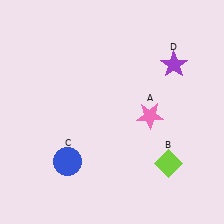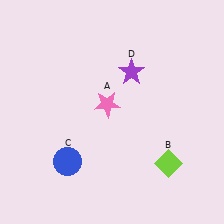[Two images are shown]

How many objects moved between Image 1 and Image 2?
2 objects moved between the two images.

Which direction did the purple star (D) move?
The purple star (D) moved left.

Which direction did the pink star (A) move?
The pink star (A) moved left.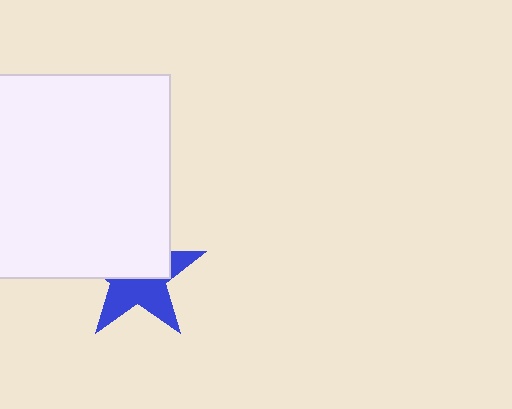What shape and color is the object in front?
The object in front is a white square.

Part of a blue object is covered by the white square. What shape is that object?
It is a star.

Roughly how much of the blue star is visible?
About half of it is visible (roughly 48%).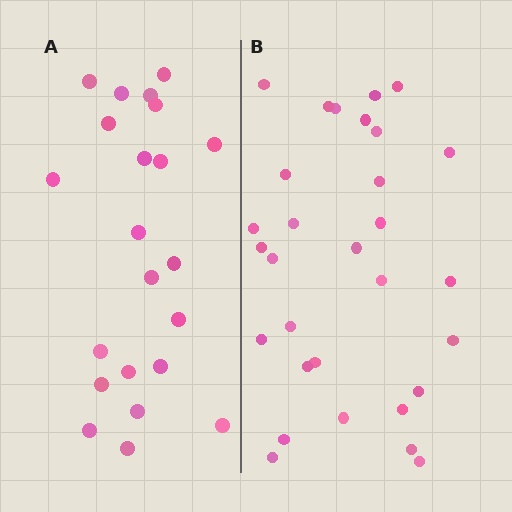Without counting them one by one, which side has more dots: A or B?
Region B (the right region) has more dots.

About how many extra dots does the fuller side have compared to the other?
Region B has roughly 8 or so more dots than region A.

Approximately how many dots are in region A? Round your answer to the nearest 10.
About 20 dots. (The exact count is 22, which rounds to 20.)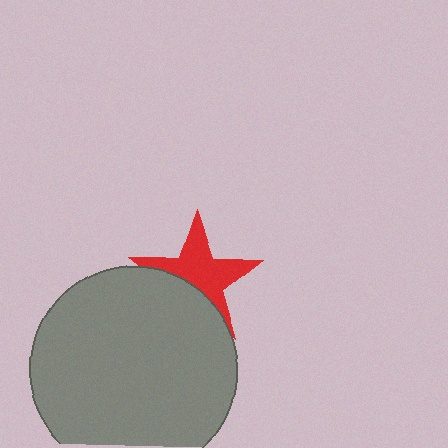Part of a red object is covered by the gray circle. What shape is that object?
It is a star.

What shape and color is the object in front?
The object in front is a gray circle.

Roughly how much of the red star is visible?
About half of it is visible (roughly 60%).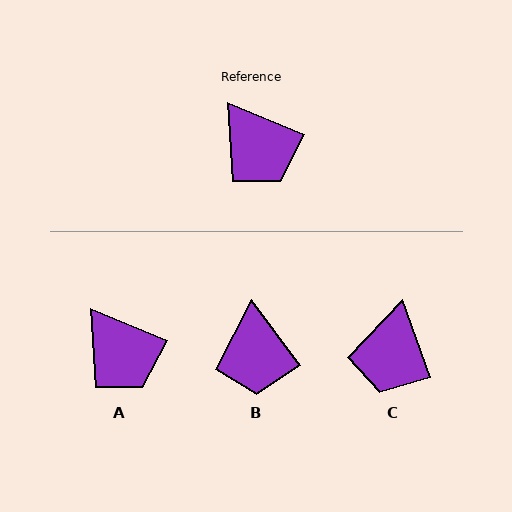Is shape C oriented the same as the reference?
No, it is off by about 47 degrees.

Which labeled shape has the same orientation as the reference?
A.